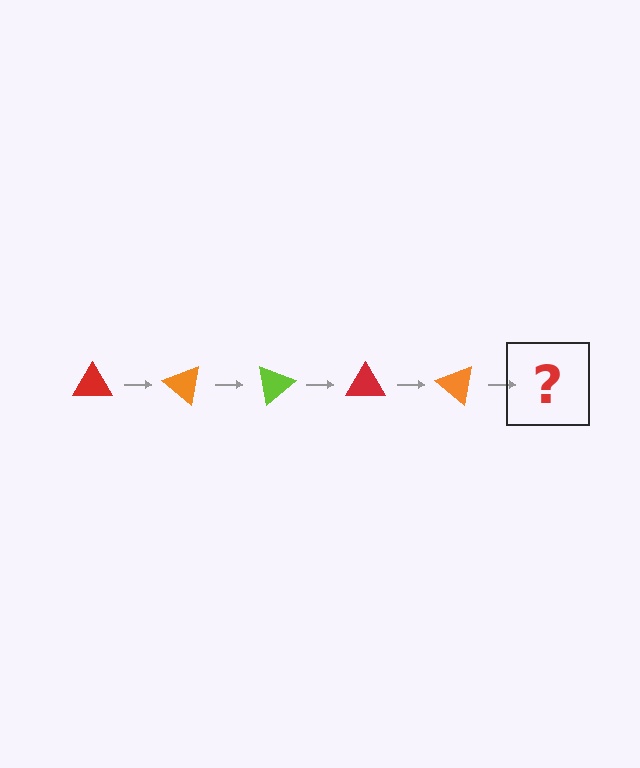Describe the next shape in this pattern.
It should be a lime triangle, rotated 200 degrees from the start.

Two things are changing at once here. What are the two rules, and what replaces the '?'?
The two rules are that it rotates 40 degrees each step and the color cycles through red, orange, and lime. The '?' should be a lime triangle, rotated 200 degrees from the start.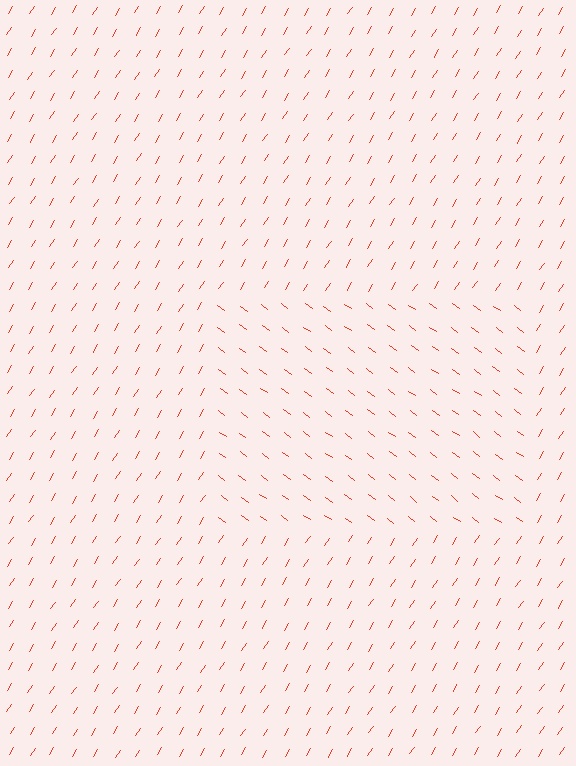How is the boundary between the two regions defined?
The boundary is defined purely by a change in line orientation (approximately 86 degrees difference). All lines are the same color and thickness.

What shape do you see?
I see a rectangle.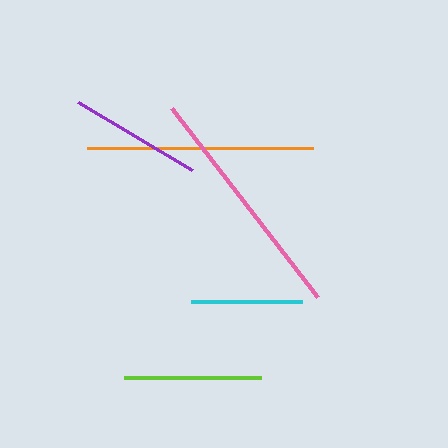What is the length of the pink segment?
The pink segment is approximately 239 pixels long.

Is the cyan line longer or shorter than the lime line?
The lime line is longer than the cyan line.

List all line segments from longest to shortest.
From longest to shortest: pink, orange, lime, purple, cyan.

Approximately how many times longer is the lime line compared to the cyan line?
The lime line is approximately 1.2 times the length of the cyan line.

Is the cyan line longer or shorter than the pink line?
The pink line is longer than the cyan line.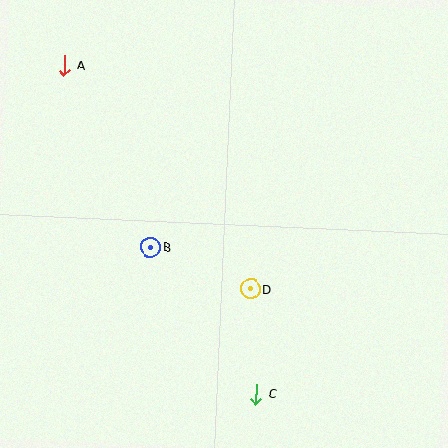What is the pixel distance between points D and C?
The distance between D and C is 105 pixels.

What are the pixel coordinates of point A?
Point A is at (64, 65).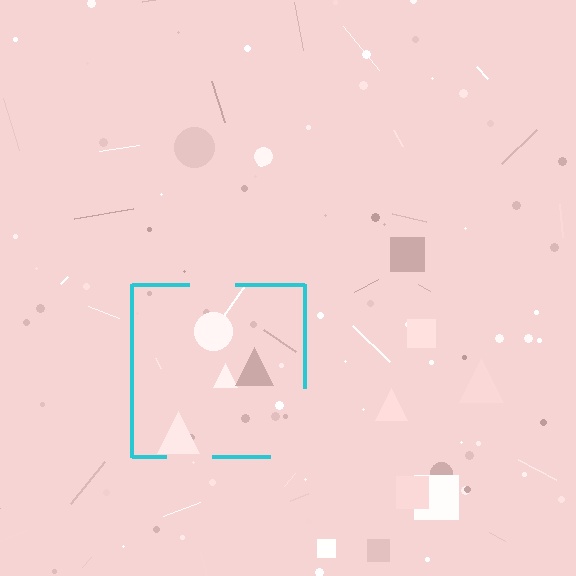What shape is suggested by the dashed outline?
The dashed outline suggests a square.